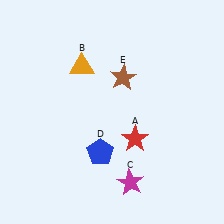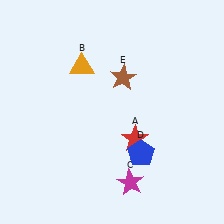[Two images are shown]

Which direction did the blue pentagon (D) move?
The blue pentagon (D) moved right.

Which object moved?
The blue pentagon (D) moved right.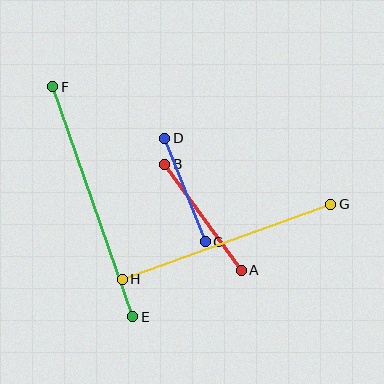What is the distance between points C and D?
The distance is approximately 111 pixels.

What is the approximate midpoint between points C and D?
The midpoint is at approximately (185, 190) pixels.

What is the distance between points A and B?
The distance is approximately 131 pixels.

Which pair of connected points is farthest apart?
Points E and F are farthest apart.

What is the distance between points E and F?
The distance is approximately 244 pixels.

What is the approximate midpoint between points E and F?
The midpoint is at approximately (93, 202) pixels.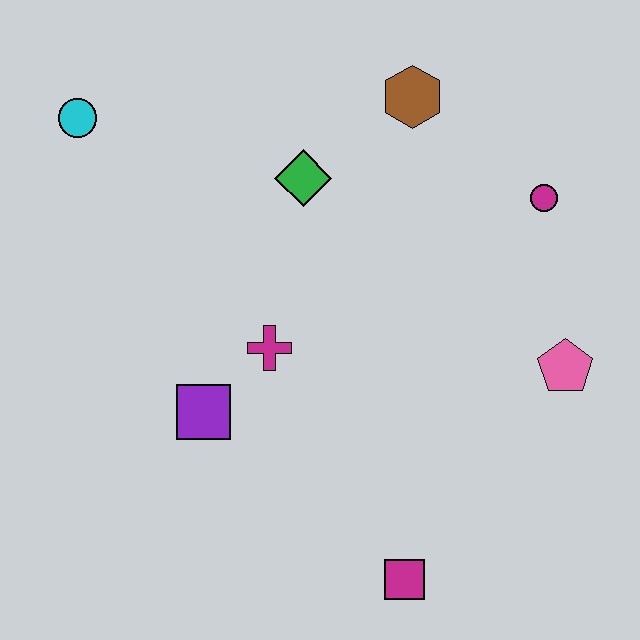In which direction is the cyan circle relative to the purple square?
The cyan circle is above the purple square.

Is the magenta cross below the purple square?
No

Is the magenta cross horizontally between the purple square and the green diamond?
Yes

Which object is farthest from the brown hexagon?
The magenta square is farthest from the brown hexagon.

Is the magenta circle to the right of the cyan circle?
Yes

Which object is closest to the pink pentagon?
The magenta circle is closest to the pink pentagon.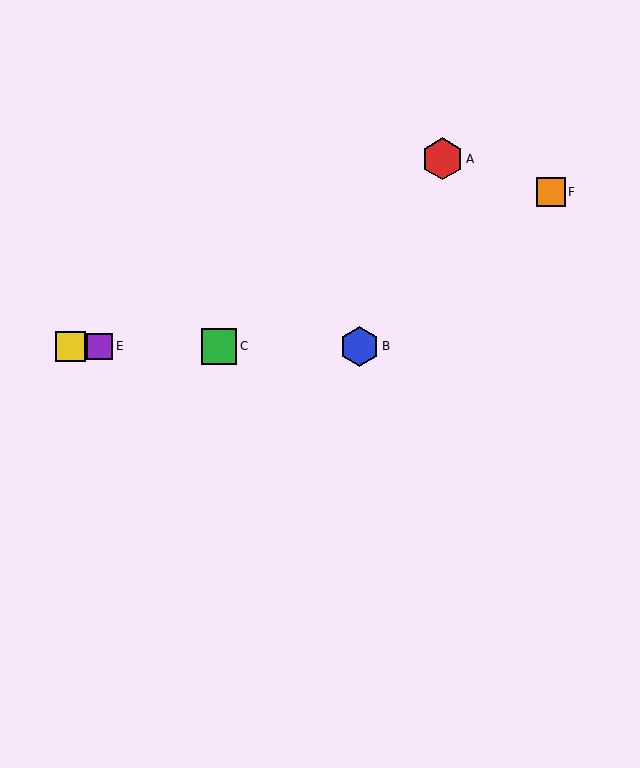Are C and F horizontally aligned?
No, C is at y≈346 and F is at y≈192.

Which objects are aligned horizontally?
Objects B, C, D, E are aligned horizontally.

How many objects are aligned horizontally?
4 objects (B, C, D, E) are aligned horizontally.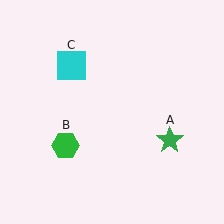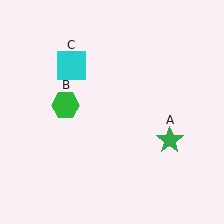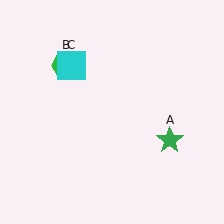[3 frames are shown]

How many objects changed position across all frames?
1 object changed position: green hexagon (object B).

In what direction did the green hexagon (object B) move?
The green hexagon (object B) moved up.